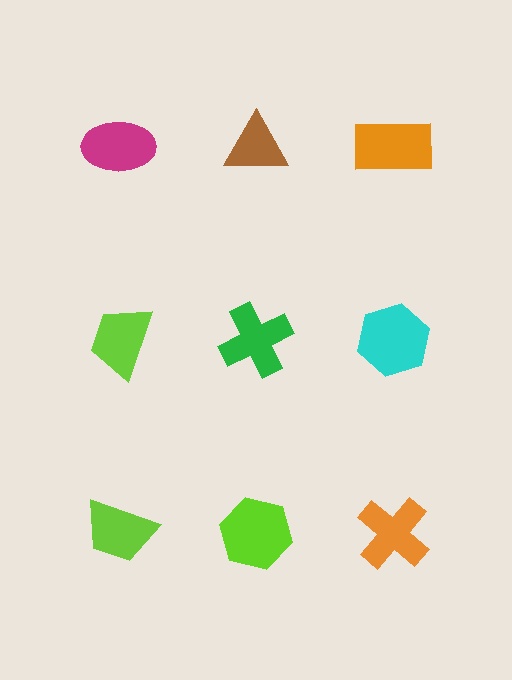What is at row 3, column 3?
An orange cross.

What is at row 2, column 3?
A cyan hexagon.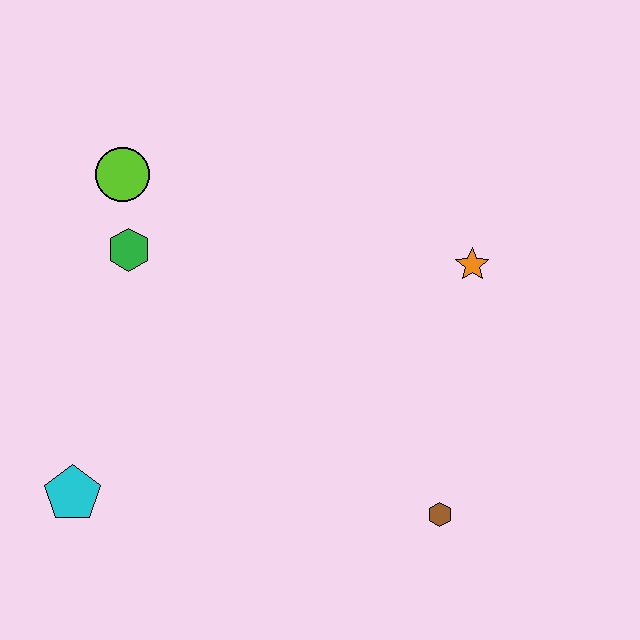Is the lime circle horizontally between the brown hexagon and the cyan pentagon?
Yes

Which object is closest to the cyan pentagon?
The green hexagon is closest to the cyan pentagon.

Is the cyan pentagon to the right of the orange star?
No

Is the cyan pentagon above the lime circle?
No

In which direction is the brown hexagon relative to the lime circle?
The brown hexagon is below the lime circle.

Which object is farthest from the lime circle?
The brown hexagon is farthest from the lime circle.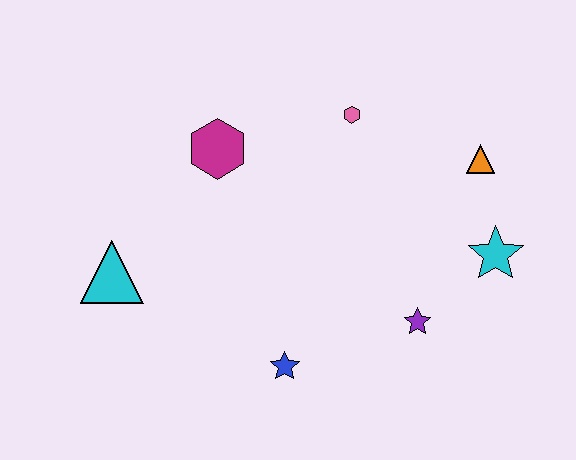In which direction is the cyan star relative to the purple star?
The cyan star is to the right of the purple star.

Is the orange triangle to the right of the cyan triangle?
Yes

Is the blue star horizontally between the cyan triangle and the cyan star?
Yes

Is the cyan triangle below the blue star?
No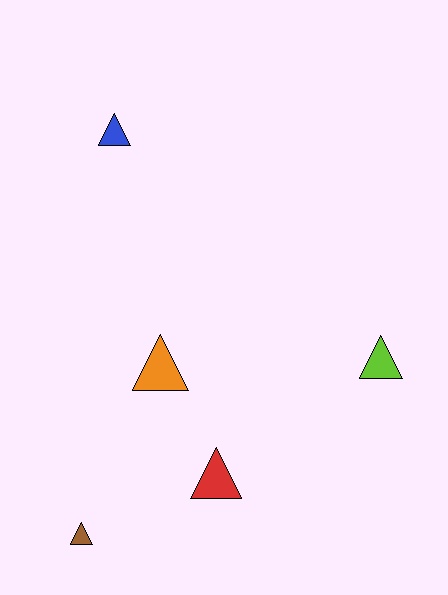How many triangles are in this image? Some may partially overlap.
There are 5 triangles.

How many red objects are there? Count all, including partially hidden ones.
There is 1 red object.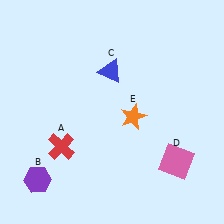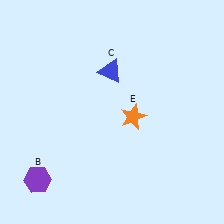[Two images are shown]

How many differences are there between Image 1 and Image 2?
There are 2 differences between the two images.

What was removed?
The pink square (D), the red cross (A) were removed in Image 2.